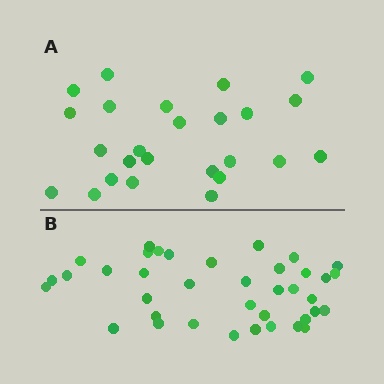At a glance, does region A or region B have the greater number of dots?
Region B (the bottom region) has more dots.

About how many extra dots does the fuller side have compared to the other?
Region B has approximately 15 more dots than region A.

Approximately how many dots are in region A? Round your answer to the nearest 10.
About 20 dots. (The exact count is 25, which rounds to 20.)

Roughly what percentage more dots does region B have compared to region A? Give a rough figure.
About 50% more.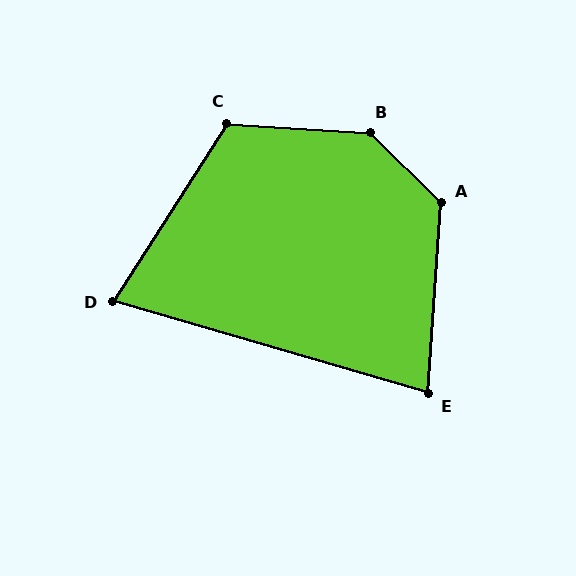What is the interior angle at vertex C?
Approximately 119 degrees (obtuse).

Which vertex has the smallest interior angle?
D, at approximately 74 degrees.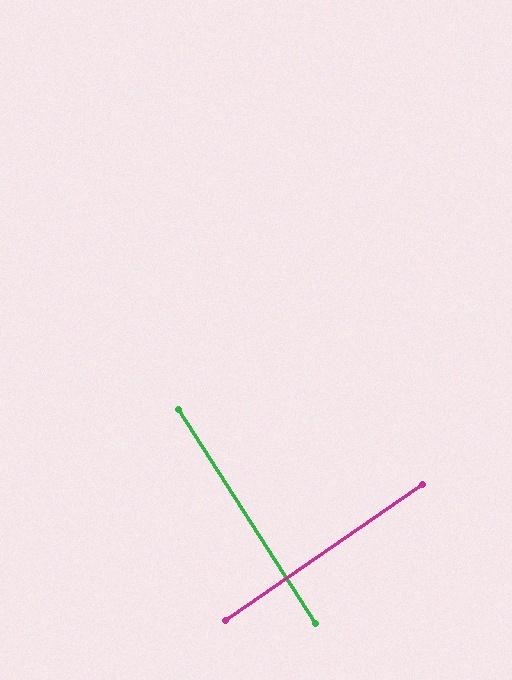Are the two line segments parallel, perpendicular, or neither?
Perpendicular — they meet at approximately 88°.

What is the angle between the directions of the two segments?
Approximately 88 degrees.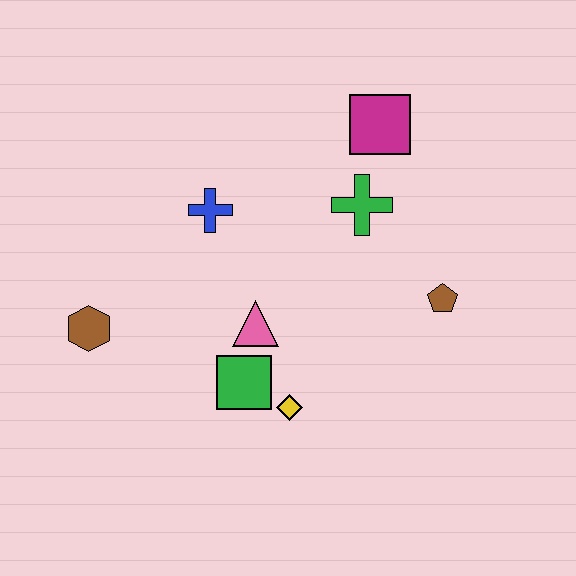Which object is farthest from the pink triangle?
The magenta square is farthest from the pink triangle.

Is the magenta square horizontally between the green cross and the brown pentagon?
Yes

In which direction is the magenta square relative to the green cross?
The magenta square is above the green cross.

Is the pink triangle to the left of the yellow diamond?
Yes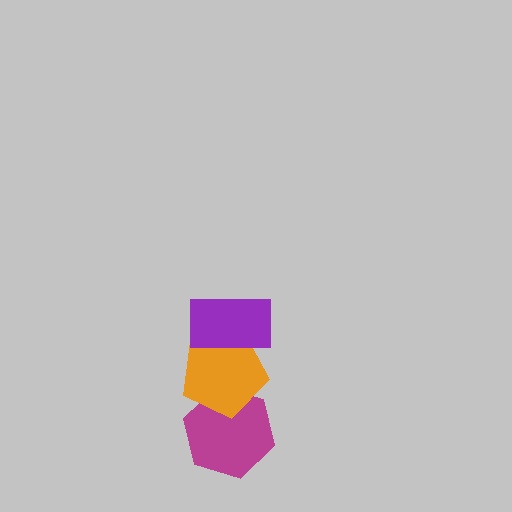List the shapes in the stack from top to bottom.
From top to bottom: the purple rectangle, the orange pentagon, the magenta hexagon.